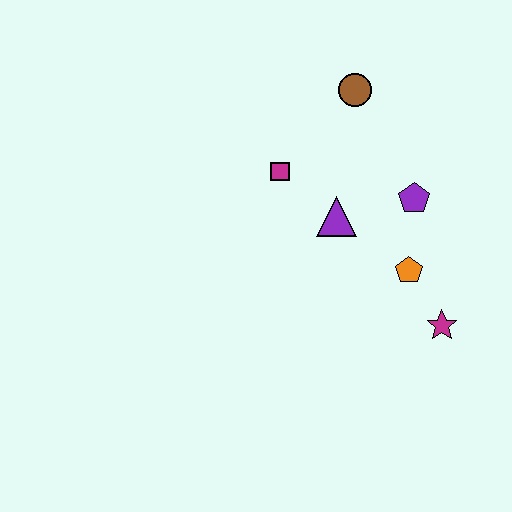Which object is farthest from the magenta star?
The brown circle is farthest from the magenta star.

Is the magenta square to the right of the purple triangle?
No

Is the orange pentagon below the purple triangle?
Yes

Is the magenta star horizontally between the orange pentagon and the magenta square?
No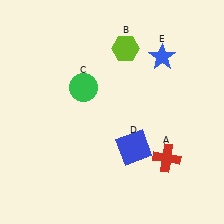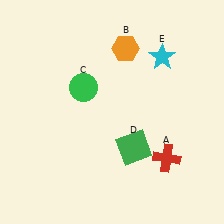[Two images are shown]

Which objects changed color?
B changed from lime to orange. D changed from blue to green. E changed from blue to cyan.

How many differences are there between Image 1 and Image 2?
There are 3 differences between the two images.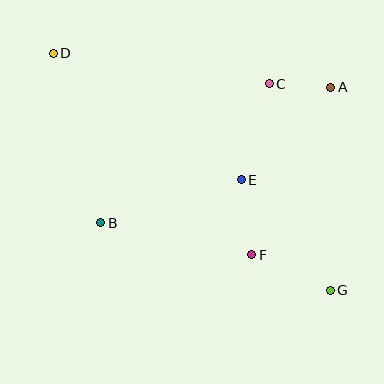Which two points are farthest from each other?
Points D and G are farthest from each other.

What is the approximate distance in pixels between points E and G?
The distance between E and G is approximately 142 pixels.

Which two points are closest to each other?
Points A and C are closest to each other.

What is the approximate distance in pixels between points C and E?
The distance between C and E is approximately 100 pixels.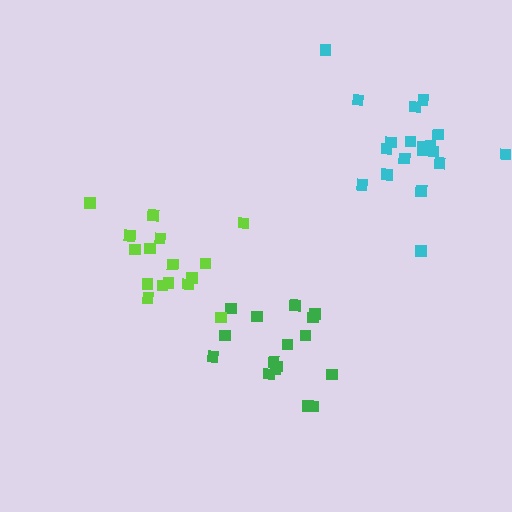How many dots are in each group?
Group 1: 19 dots, Group 2: 17 dots, Group 3: 16 dots (52 total).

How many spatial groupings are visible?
There are 3 spatial groupings.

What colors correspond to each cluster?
The clusters are colored: cyan, green, lime.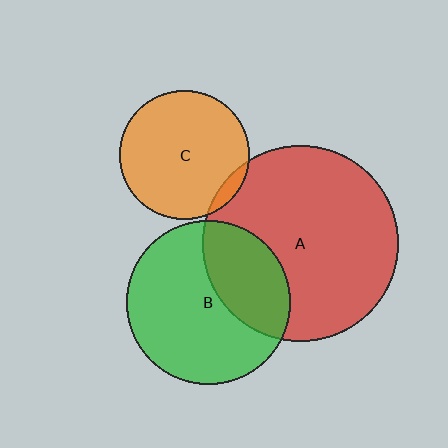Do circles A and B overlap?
Yes.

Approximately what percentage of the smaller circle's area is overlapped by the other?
Approximately 35%.